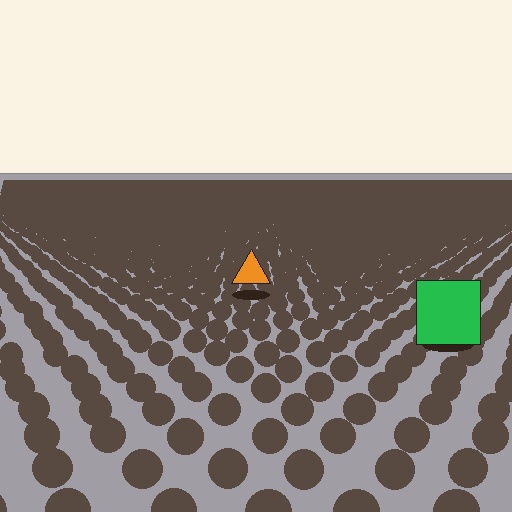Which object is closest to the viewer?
The green square is closest. The texture marks near it are larger and more spread out.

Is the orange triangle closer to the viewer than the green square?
No. The green square is closer — you can tell from the texture gradient: the ground texture is coarser near it.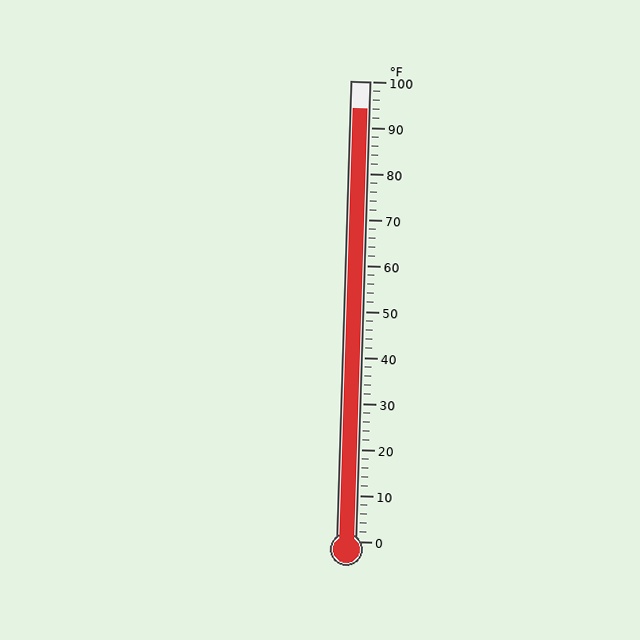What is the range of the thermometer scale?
The thermometer scale ranges from 0°F to 100°F.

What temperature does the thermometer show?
The thermometer shows approximately 94°F.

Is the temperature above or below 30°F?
The temperature is above 30°F.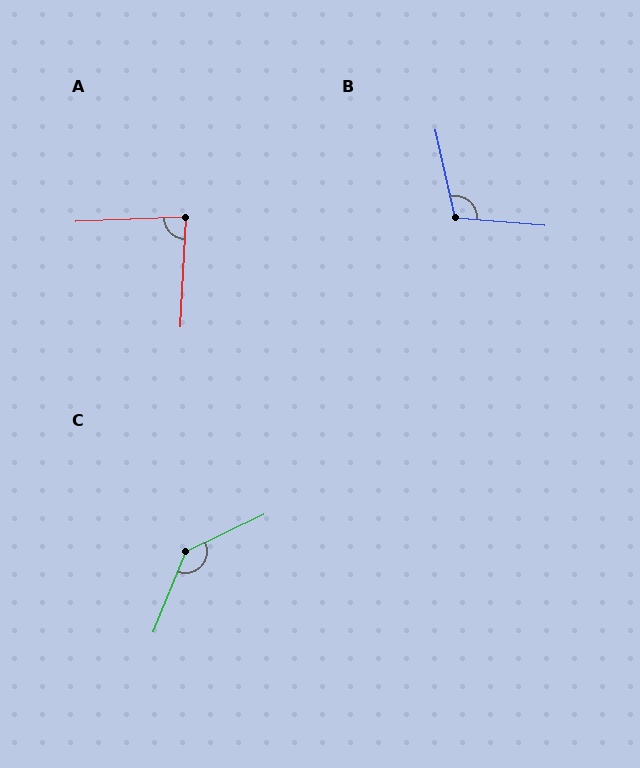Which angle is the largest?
C, at approximately 137 degrees.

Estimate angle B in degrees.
Approximately 107 degrees.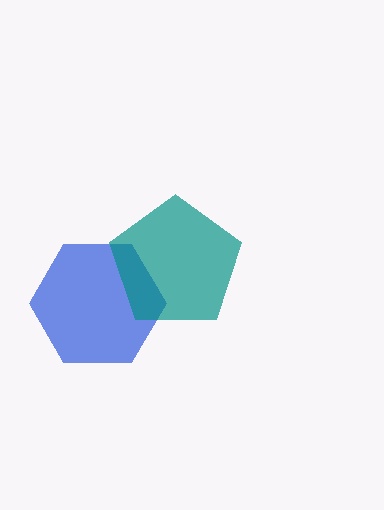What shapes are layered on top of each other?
The layered shapes are: a blue hexagon, a teal pentagon.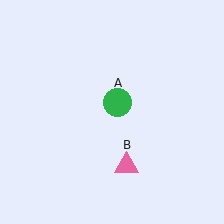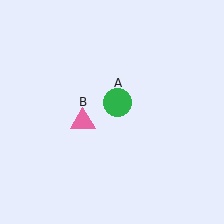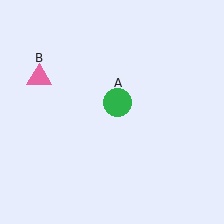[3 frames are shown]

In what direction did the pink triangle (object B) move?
The pink triangle (object B) moved up and to the left.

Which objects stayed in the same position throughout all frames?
Green circle (object A) remained stationary.